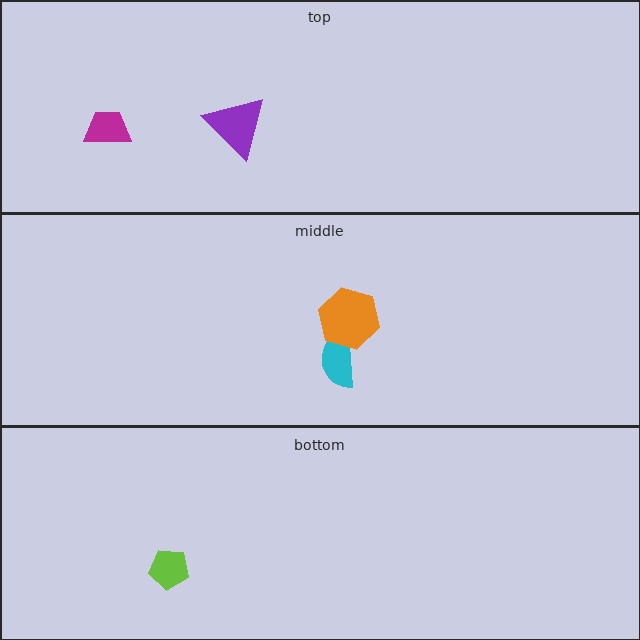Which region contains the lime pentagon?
The bottom region.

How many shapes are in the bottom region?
1.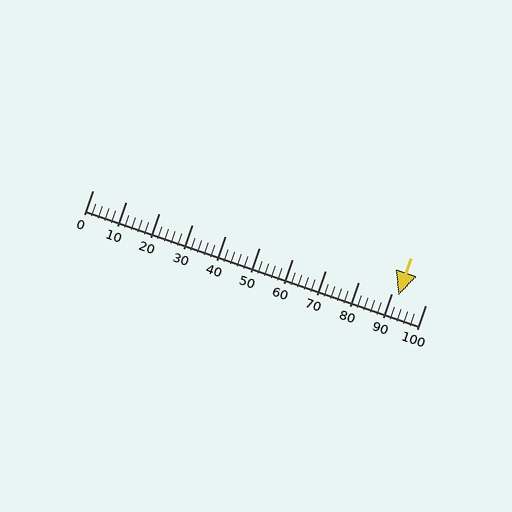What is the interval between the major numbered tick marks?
The major tick marks are spaced 10 units apart.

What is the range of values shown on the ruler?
The ruler shows values from 0 to 100.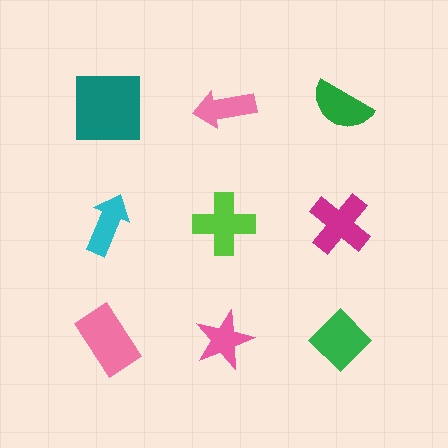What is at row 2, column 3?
A magenta cross.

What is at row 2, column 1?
A cyan arrow.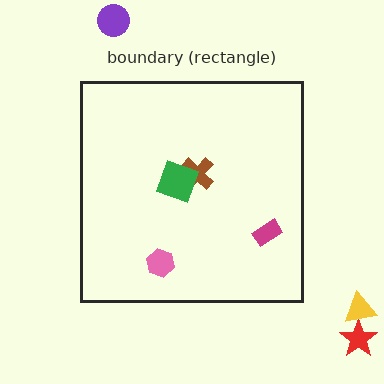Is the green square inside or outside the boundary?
Inside.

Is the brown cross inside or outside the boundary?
Inside.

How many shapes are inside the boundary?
4 inside, 3 outside.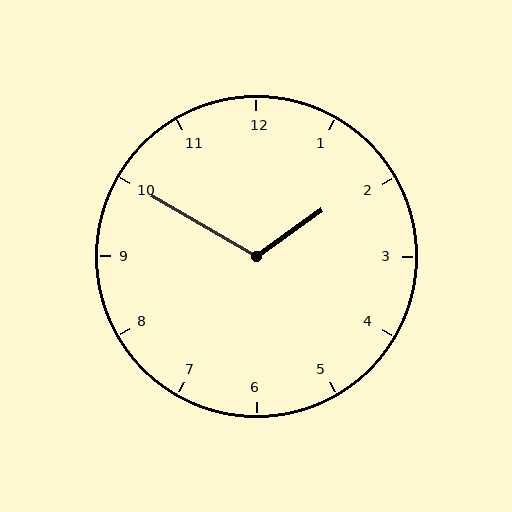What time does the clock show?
1:50.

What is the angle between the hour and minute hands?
Approximately 115 degrees.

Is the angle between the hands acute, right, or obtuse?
It is obtuse.